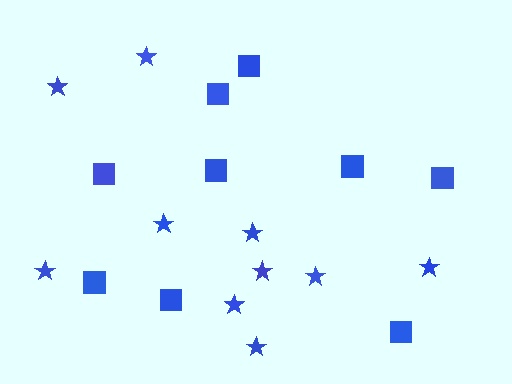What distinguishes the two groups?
There are 2 groups: one group of squares (9) and one group of stars (10).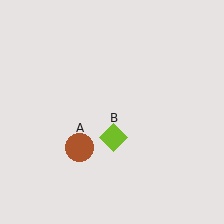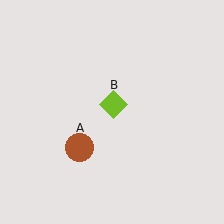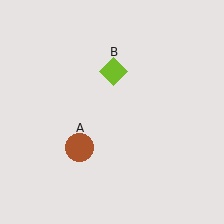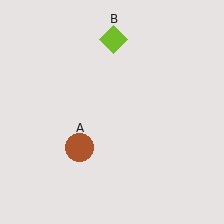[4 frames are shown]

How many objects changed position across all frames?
1 object changed position: lime diamond (object B).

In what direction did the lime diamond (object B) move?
The lime diamond (object B) moved up.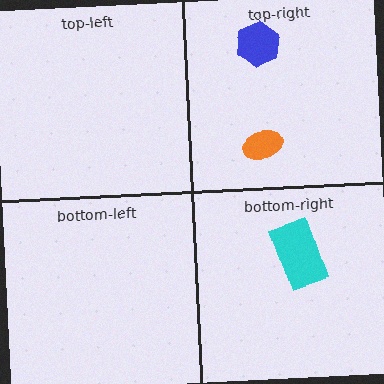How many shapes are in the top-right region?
2.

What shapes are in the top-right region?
The orange ellipse, the blue hexagon.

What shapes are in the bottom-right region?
The cyan rectangle.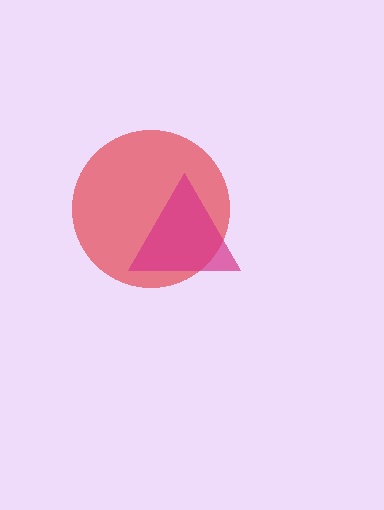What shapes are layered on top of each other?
The layered shapes are: a red circle, a magenta triangle.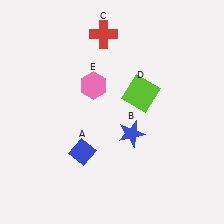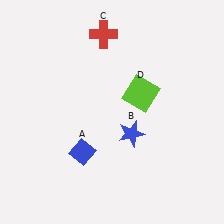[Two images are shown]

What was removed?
The pink hexagon (E) was removed in Image 2.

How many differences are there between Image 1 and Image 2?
There is 1 difference between the two images.